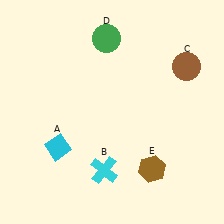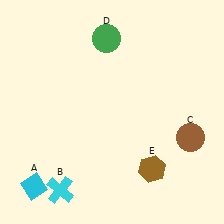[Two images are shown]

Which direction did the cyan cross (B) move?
The cyan cross (B) moved left.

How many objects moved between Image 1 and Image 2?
3 objects moved between the two images.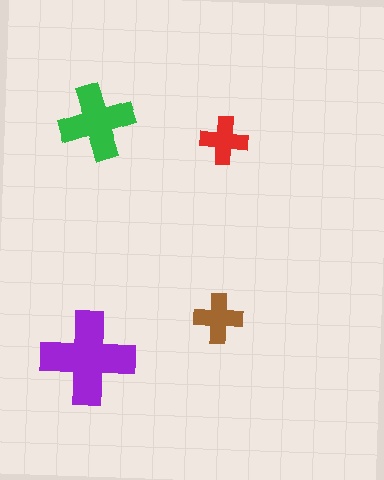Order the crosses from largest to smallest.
the purple one, the green one, the brown one, the red one.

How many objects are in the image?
There are 4 objects in the image.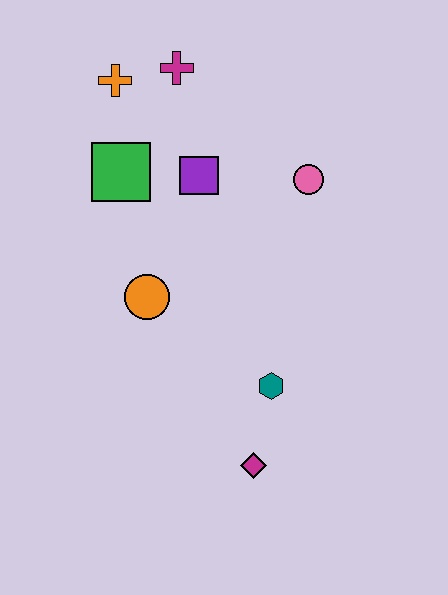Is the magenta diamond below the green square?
Yes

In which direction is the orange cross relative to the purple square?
The orange cross is above the purple square.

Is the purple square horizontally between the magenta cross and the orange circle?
No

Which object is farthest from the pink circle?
The magenta diamond is farthest from the pink circle.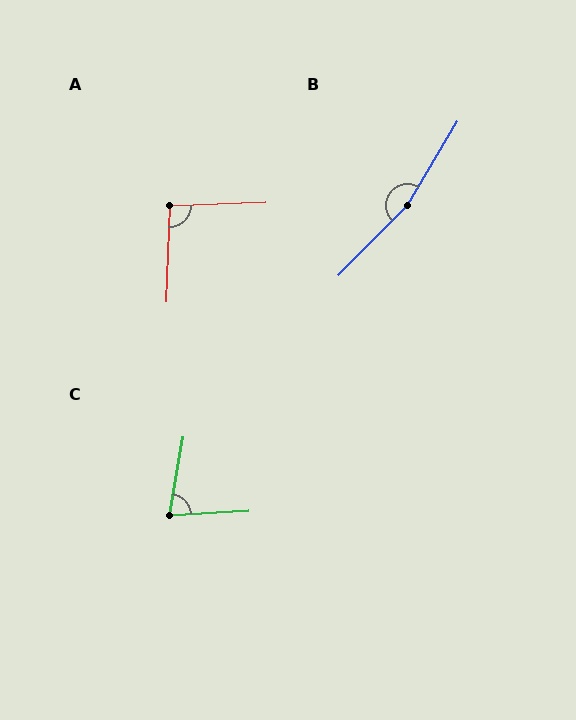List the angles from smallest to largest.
C (77°), A (94°), B (166°).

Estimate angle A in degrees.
Approximately 94 degrees.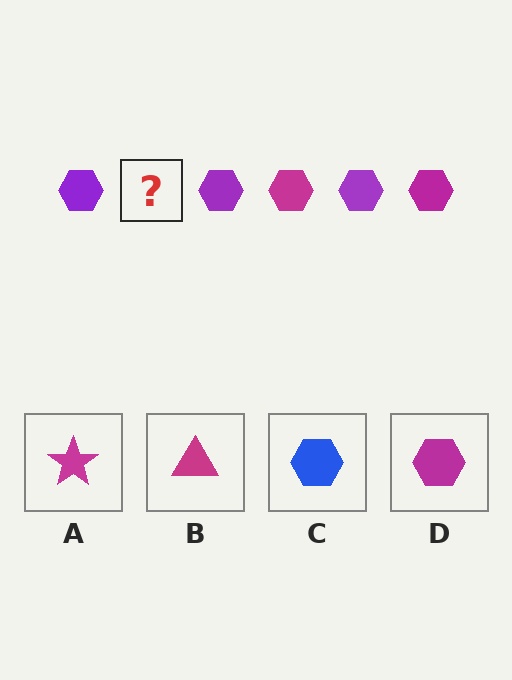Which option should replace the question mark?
Option D.